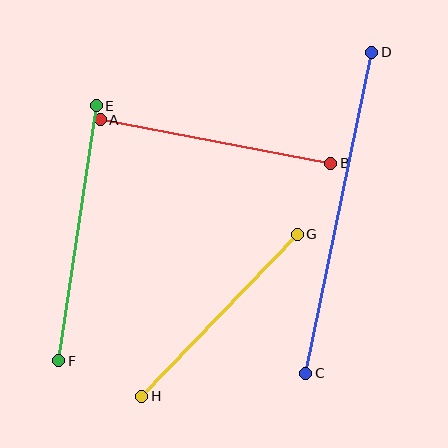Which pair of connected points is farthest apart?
Points C and D are farthest apart.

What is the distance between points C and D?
The distance is approximately 328 pixels.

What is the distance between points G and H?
The distance is approximately 224 pixels.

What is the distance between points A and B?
The distance is approximately 235 pixels.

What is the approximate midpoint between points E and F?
The midpoint is at approximately (77, 233) pixels.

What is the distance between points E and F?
The distance is approximately 258 pixels.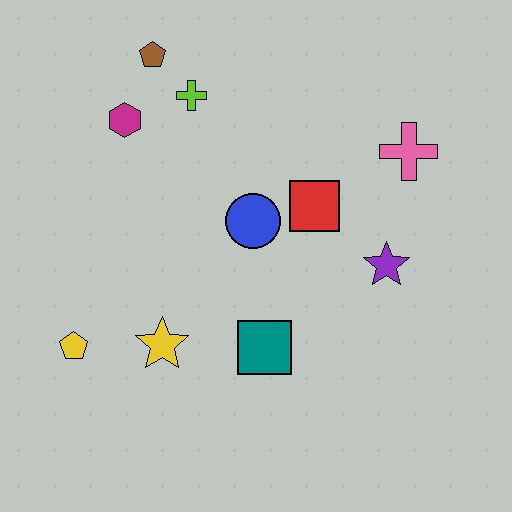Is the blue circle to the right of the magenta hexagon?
Yes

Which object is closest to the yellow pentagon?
The yellow star is closest to the yellow pentagon.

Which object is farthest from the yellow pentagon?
The pink cross is farthest from the yellow pentagon.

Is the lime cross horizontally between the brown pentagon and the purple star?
Yes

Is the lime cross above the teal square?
Yes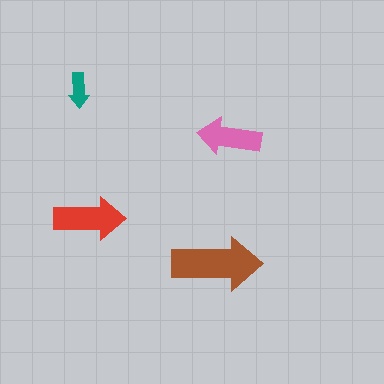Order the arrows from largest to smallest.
the brown one, the red one, the pink one, the teal one.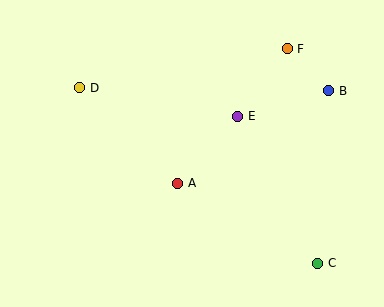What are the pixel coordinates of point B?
Point B is at (329, 91).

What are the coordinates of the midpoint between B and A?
The midpoint between B and A is at (253, 137).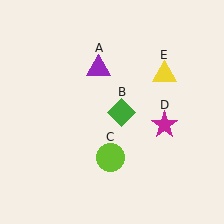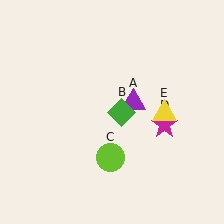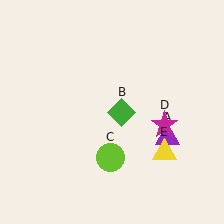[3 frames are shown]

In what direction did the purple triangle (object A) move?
The purple triangle (object A) moved down and to the right.